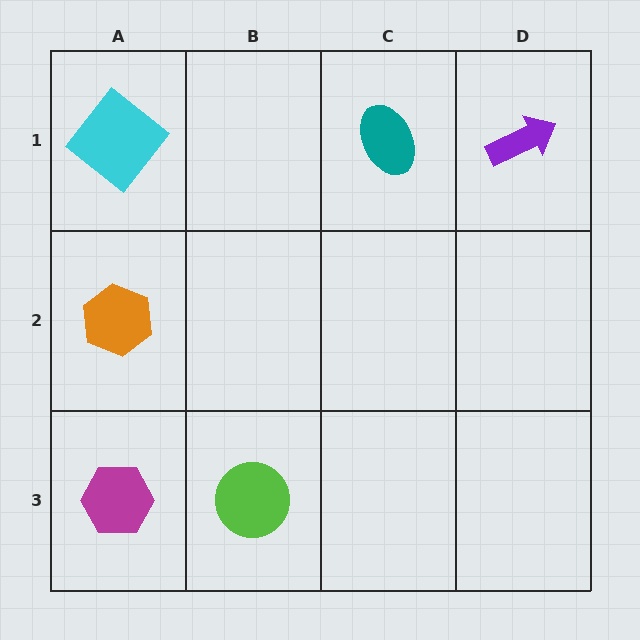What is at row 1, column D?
A purple arrow.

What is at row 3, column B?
A lime circle.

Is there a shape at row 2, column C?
No, that cell is empty.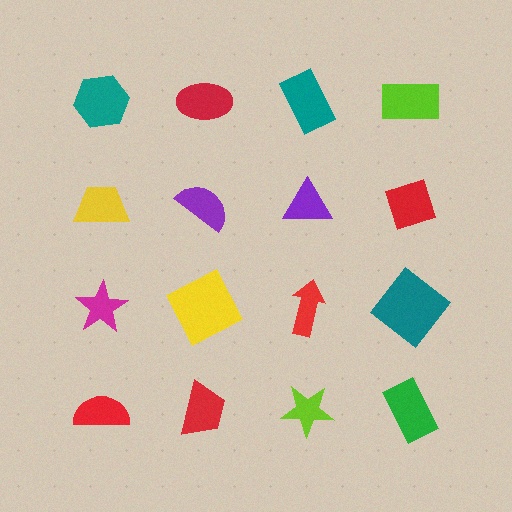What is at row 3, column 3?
A red arrow.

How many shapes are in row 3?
4 shapes.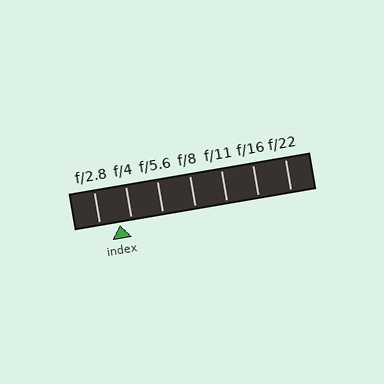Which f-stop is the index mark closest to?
The index mark is closest to f/4.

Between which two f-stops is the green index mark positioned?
The index mark is between f/2.8 and f/4.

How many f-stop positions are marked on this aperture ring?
There are 7 f-stop positions marked.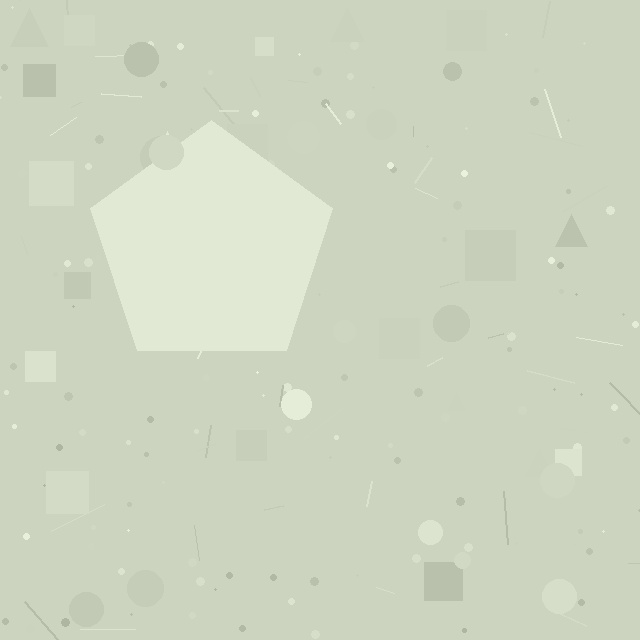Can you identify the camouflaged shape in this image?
The camouflaged shape is a pentagon.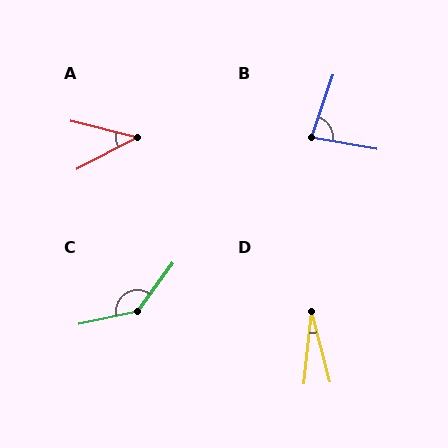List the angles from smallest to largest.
D (21°), A (41°), B (82°), C (138°).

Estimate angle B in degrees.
Approximately 82 degrees.